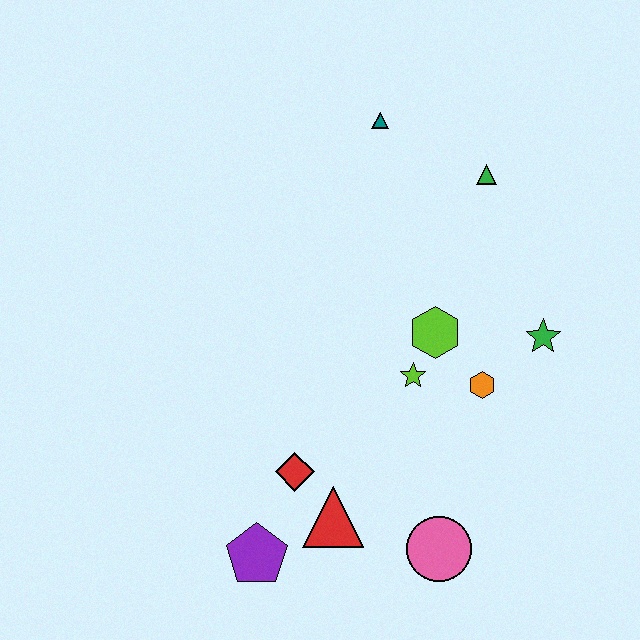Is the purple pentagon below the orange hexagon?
Yes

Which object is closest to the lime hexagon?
The lime star is closest to the lime hexagon.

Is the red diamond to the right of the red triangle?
No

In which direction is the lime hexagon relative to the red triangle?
The lime hexagon is above the red triangle.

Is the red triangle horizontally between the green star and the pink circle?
No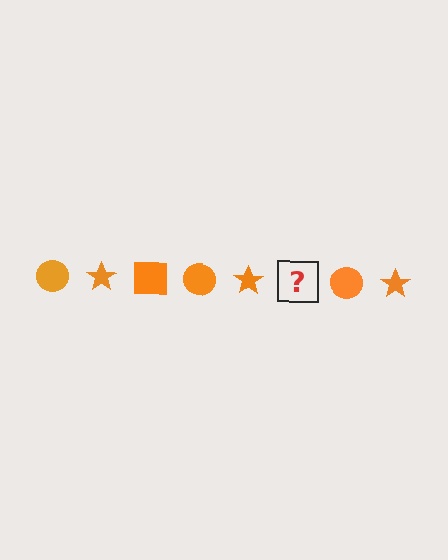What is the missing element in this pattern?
The missing element is an orange square.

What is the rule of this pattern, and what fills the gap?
The rule is that the pattern cycles through circle, star, square shapes in orange. The gap should be filled with an orange square.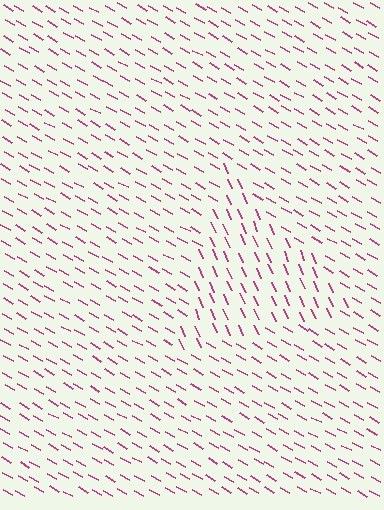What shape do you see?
I see a triangle.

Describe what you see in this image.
The image is filled with small magenta line segments. A triangle region in the image has lines oriented differently from the surrounding lines, creating a visible texture boundary.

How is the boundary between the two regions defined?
The boundary is defined purely by a change in line orientation (approximately 37 degrees difference). All lines are the same color and thickness.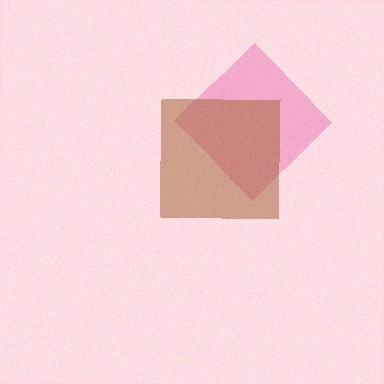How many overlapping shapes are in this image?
There are 2 overlapping shapes in the image.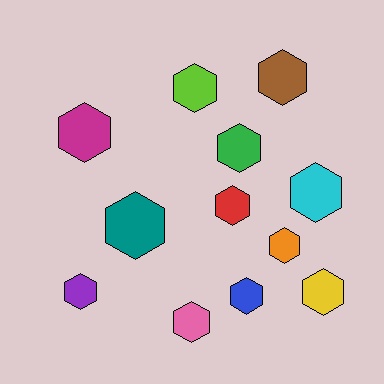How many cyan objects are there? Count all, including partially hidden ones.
There is 1 cyan object.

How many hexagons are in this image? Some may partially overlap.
There are 12 hexagons.